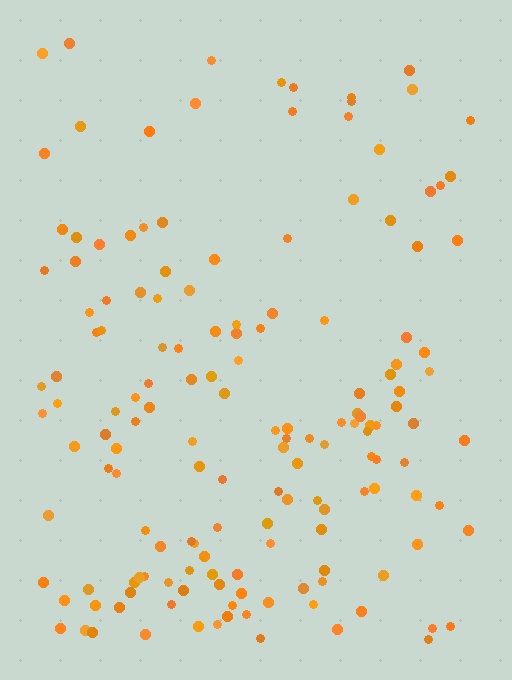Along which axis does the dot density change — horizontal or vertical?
Vertical.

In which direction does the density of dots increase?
From top to bottom, with the bottom side densest.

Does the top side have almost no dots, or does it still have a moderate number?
Still a moderate number, just noticeably fewer than the bottom.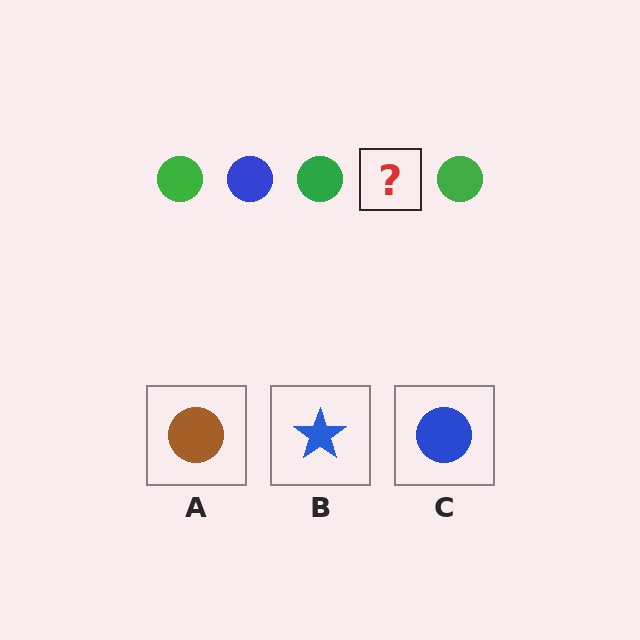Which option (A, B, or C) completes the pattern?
C.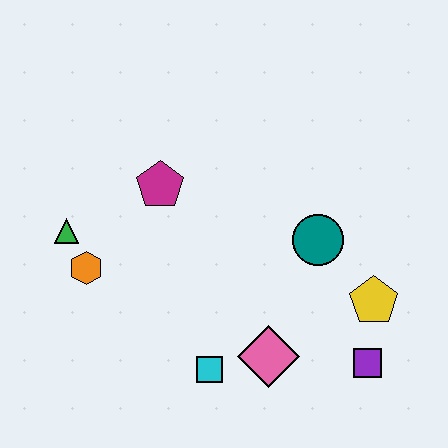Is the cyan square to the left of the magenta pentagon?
No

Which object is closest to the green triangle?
The orange hexagon is closest to the green triangle.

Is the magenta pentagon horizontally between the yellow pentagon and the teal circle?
No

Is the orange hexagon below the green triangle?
Yes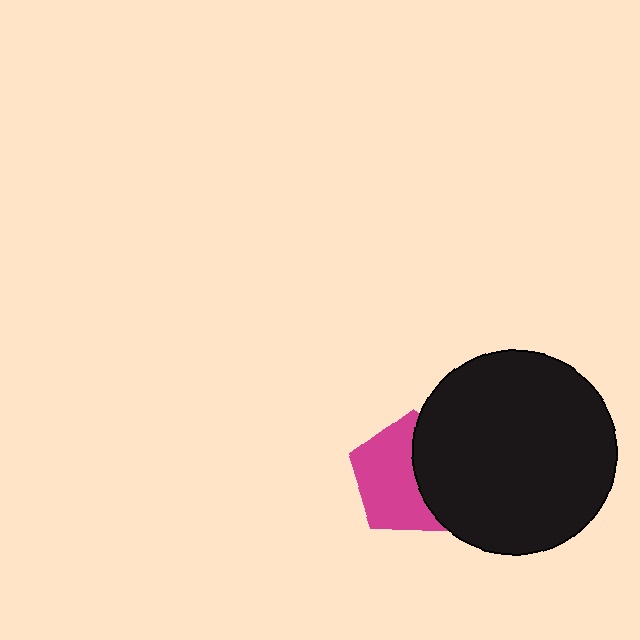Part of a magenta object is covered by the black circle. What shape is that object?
It is a pentagon.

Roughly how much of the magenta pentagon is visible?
About half of it is visible (roughly 59%).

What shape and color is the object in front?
The object in front is a black circle.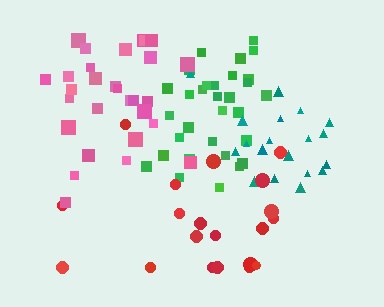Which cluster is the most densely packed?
Green.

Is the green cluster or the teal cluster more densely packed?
Green.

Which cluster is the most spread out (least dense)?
Red.